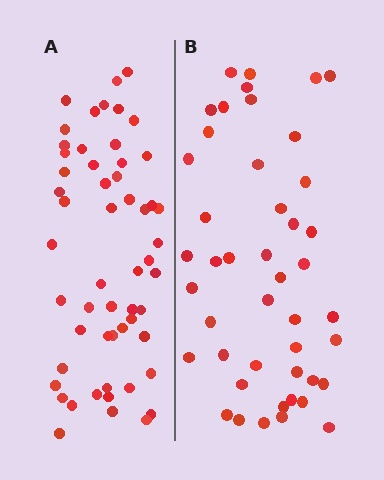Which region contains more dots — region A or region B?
Region A (the left region) has more dots.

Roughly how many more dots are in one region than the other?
Region A has roughly 10 or so more dots than region B.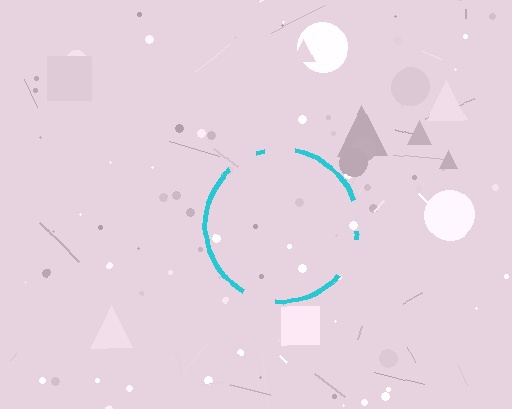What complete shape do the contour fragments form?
The contour fragments form a circle.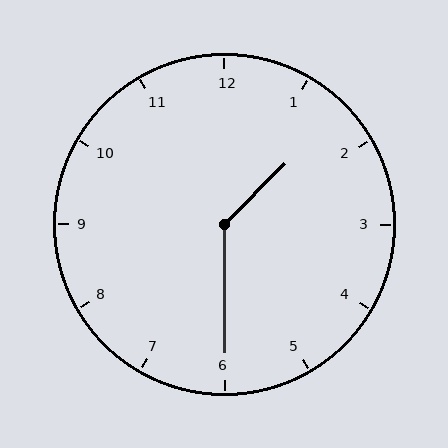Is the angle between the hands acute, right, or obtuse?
It is obtuse.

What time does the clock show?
1:30.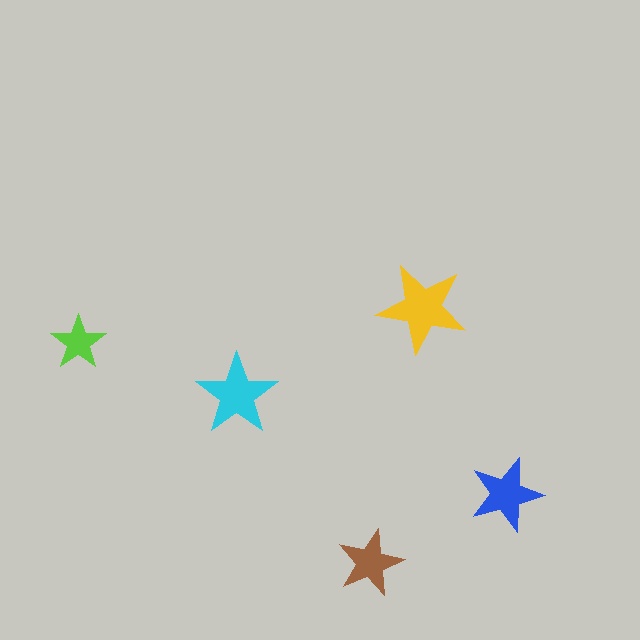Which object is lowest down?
The brown star is bottommost.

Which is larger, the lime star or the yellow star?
The yellow one.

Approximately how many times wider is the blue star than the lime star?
About 1.5 times wider.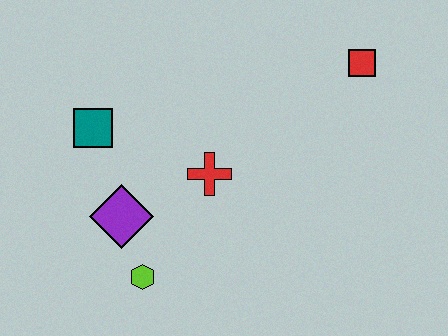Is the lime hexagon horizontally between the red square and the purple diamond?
Yes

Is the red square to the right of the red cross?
Yes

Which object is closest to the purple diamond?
The lime hexagon is closest to the purple diamond.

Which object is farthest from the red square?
The lime hexagon is farthest from the red square.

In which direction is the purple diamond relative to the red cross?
The purple diamond is to the left of the red cross.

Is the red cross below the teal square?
Yes